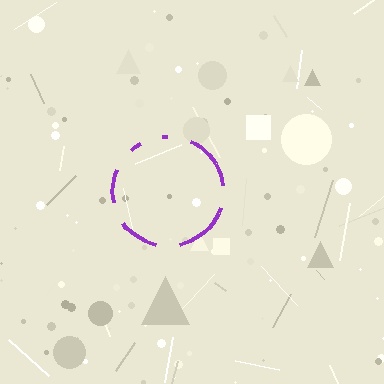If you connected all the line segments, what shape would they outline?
They would outline a circle.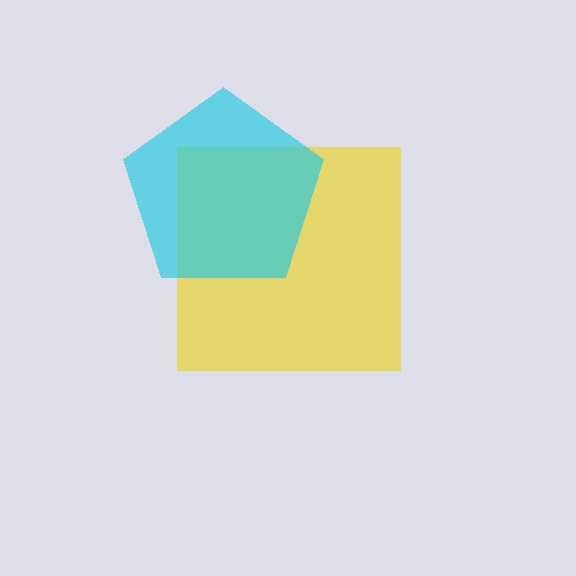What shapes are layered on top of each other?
The layered shapes are: a yellow square, a cyan pentagon.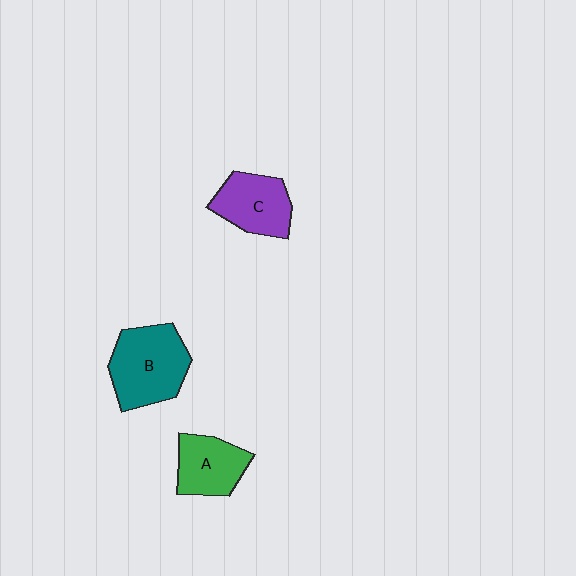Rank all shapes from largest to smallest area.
From largest to smallest: B (teal), C (purple), A (green).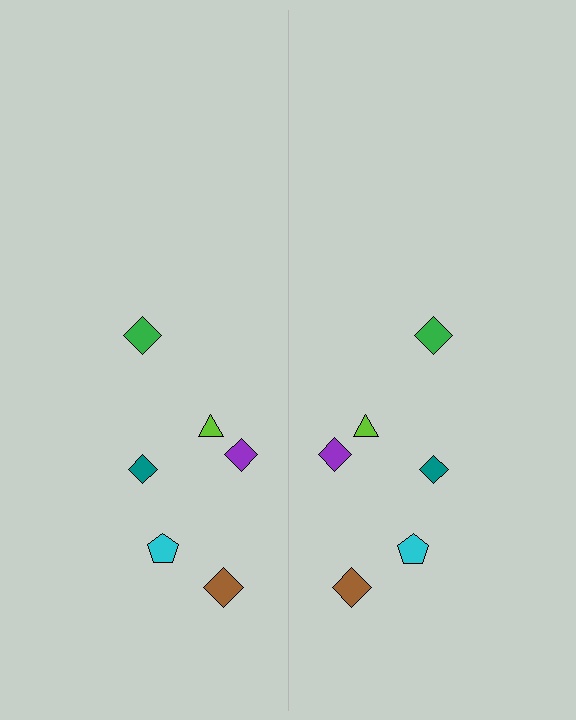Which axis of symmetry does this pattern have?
The pattern has a vertical axis of symmetry running through the center of the image.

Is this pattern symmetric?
Yes, this pattern has bilateral (reflection) symmetry.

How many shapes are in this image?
There are 12 shapes in this image.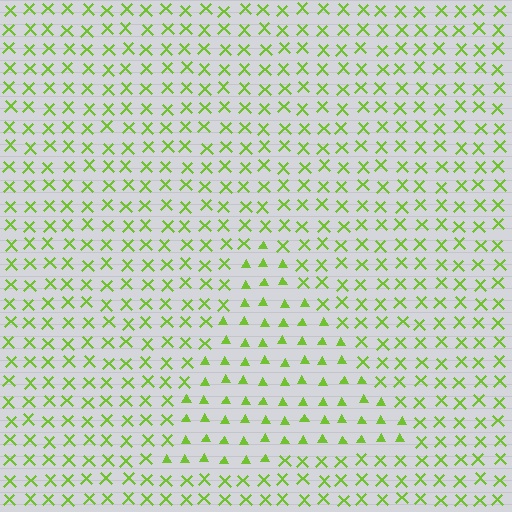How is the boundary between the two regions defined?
The boundary is defined by a change in element shape: triangles inside vs. X marks outside. All elements share the same color and spacing.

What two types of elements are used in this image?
The image uses triangles inside the triangle region and X marks outside it.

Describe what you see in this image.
The image is filled with small lime elements arranged in a uniform grid. A triangle-shaped region contains triangles, while the surrounding area contains X marks. The boundary is defined purely by the change in element shape.